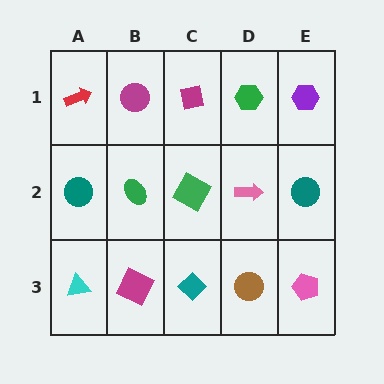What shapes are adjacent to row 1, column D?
A pink arrow (row 2, column D), a magenta square (row 1, column C), a purple hexagon (row 1, column E).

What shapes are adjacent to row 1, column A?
A teal circle (row 2, column A), a magenta circle (row 1, column B).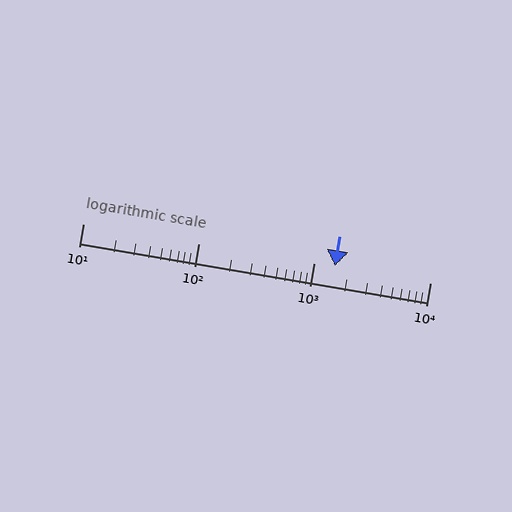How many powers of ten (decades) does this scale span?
The scale spans 3 decades, from 10 to 10000.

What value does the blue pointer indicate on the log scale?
The pointer indicates approximately 1500.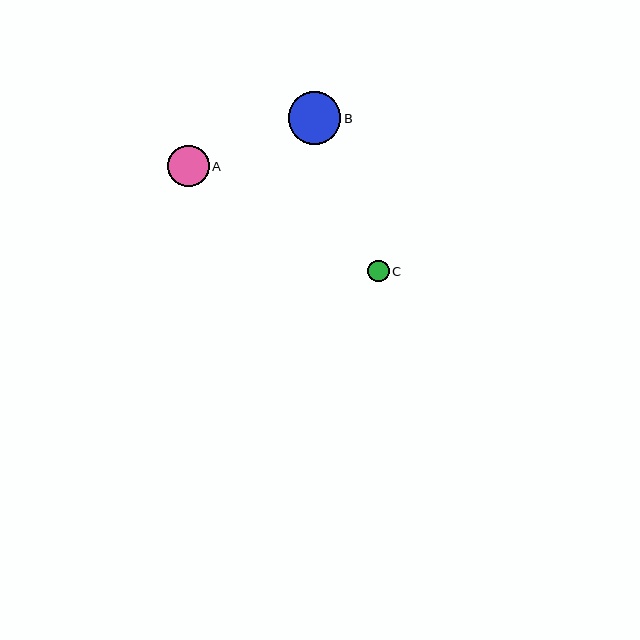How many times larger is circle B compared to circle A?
Circle B is approximately 1.3 times the size of circle A.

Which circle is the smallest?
Circle C is the smallest with a size of approximately 21 pixels.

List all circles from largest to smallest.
From largest to smallest: B, A, C.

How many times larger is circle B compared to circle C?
Circle B is approximately 2.4 times the size of circle C.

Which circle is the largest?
Circle B is the largest with a size of approximately 52 pixels.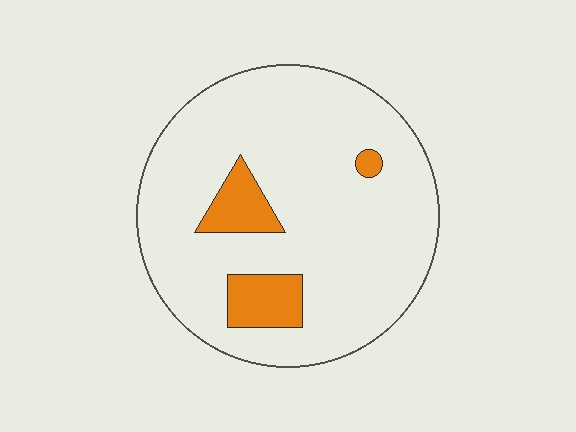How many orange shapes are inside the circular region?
3.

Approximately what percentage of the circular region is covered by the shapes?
Approximately 10%.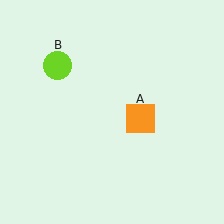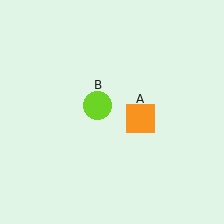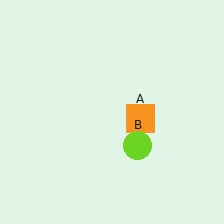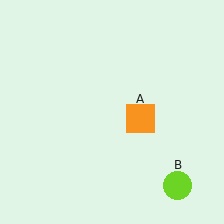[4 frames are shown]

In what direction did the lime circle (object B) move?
The lime circle (object B) moved down and to the right.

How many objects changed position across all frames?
1 object changed position: lime circle (object B).